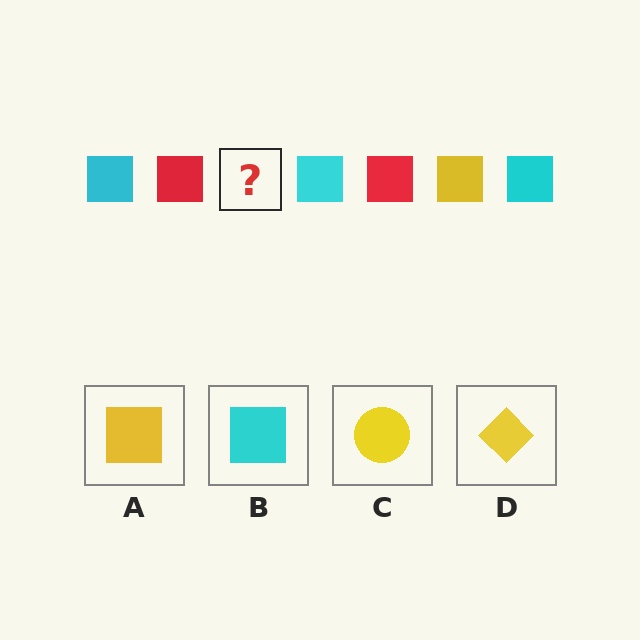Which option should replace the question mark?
Option A.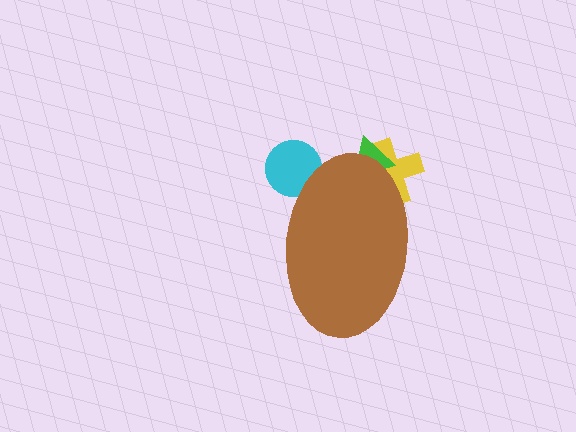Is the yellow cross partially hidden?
Yes, the yellow cross is partially hidden behind the brown ellipse.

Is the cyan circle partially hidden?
Yes, the cyan circle is partially hidden behind the brown ellipse.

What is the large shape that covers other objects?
A brown ellipse.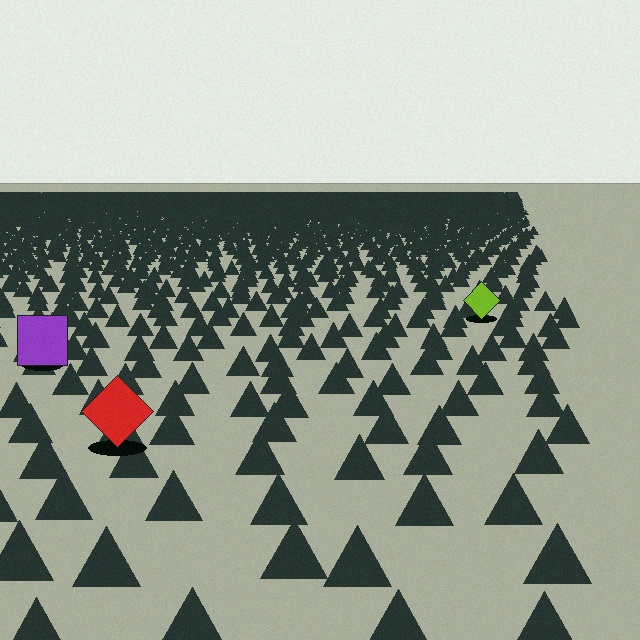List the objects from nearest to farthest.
From nearest to farthest: the red diamond, the purple square, the lime diamond.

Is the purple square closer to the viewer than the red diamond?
No. The red diamond is closer — you can tell from the texture gradient: the ground texture is coarser near it.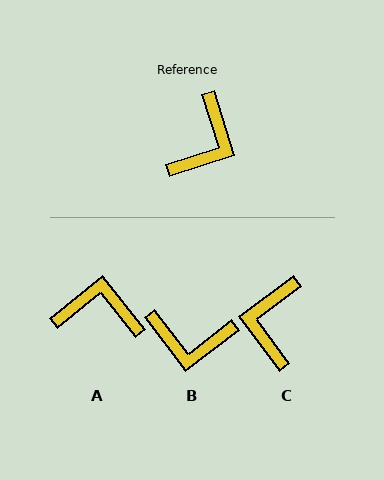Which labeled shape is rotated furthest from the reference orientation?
C, about 161 degrees away.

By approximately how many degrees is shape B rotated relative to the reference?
Approximately 70 degrees clockwise.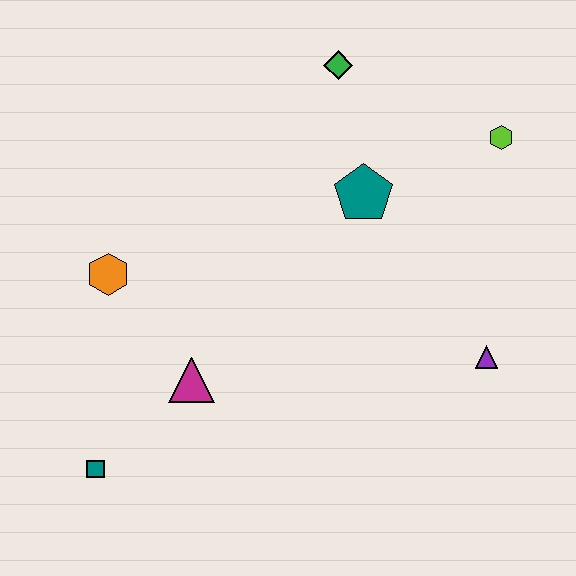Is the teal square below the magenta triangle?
Yes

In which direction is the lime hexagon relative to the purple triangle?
The lime hexagon is above the purple triangle.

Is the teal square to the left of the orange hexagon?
Yes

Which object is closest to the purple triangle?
The teal pentagon is closest to the purple triangle.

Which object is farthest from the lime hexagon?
The teal square is farthest from the lime hexagon.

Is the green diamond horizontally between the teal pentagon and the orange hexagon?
Yes